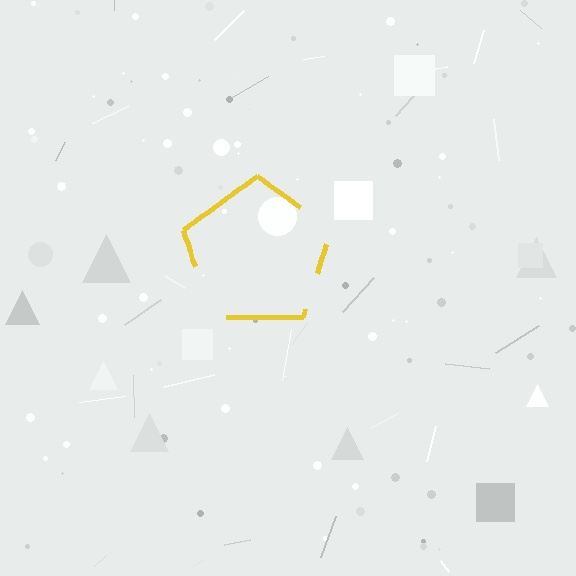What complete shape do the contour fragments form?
The contour fragments form a pentagon.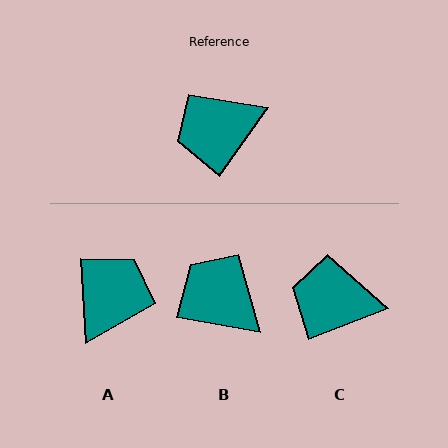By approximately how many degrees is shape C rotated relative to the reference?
Approximately 33 degrees clockwise.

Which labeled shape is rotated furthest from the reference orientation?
A, about 141 degrees away.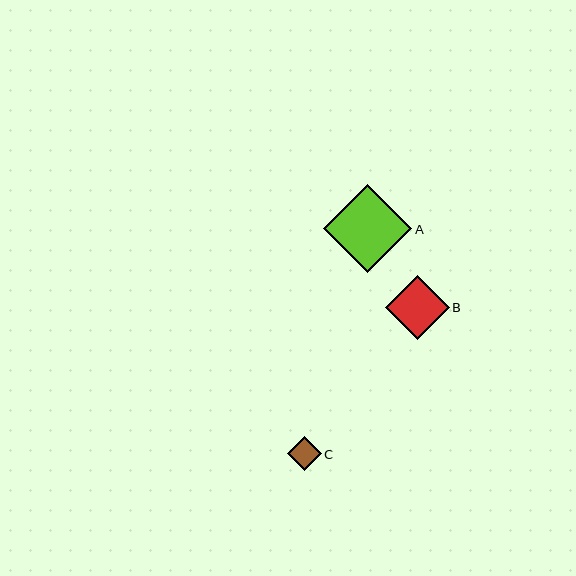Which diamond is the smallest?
Diamond C is the smallest with a size of approximately 34 pixels.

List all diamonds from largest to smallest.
From largest to smallest: A, B, C.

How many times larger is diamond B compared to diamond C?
Diamond B is approximately 1.9 times the size of diamond C.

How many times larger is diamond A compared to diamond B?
Diamond A is approximately 1.4 times the size of diamond B.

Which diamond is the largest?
Diamond A is the largest with a size of approximately 88 pixels.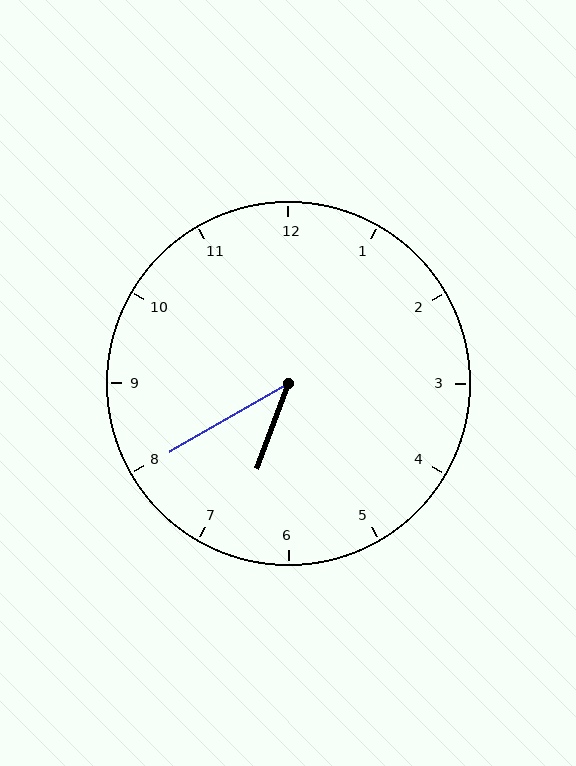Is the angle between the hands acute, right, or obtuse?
It is acute.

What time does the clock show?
6:40.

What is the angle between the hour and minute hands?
Approximately 40 degrees.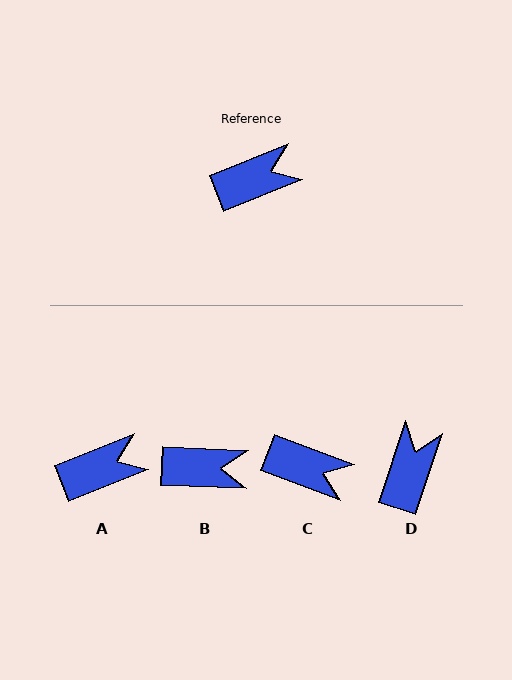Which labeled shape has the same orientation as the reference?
A.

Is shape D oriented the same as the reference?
No, it is off by about 50 degrees.